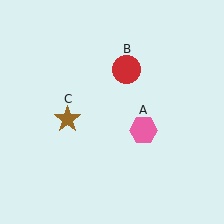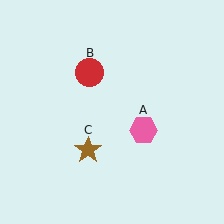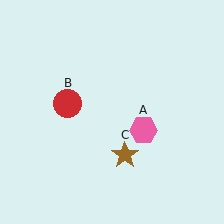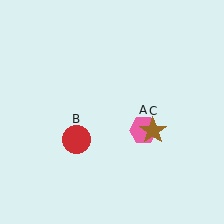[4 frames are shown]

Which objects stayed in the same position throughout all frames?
Pink hexagon (object A) remained stationary.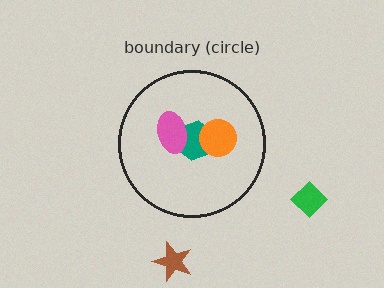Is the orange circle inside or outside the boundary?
Inside.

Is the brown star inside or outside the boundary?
Outside.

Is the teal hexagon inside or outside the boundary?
Inside.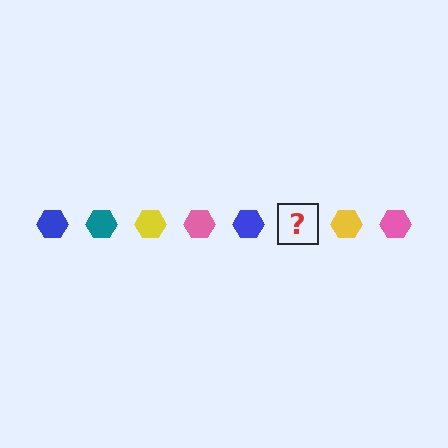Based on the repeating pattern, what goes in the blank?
The blank should be a teal hexagon.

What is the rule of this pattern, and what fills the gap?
The rule is that the pattern cycles through blue, teal, yellow, pink hexagons. The gap should be filled with a teal hexagon.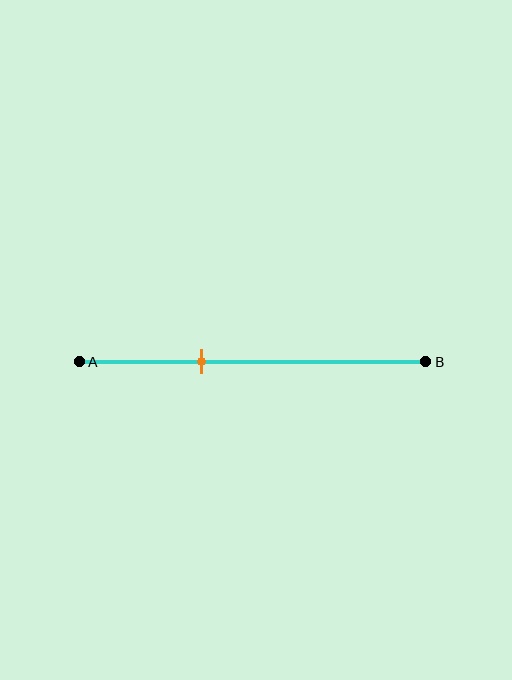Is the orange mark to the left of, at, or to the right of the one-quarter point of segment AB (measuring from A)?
The orange mark is to the right of the one-quarter point of segment AB.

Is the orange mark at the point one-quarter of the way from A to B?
No, the mark is at about 35% from A, not at the 25% one-quarter point.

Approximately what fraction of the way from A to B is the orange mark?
The orange mark is approximately 35% of the way from A to B.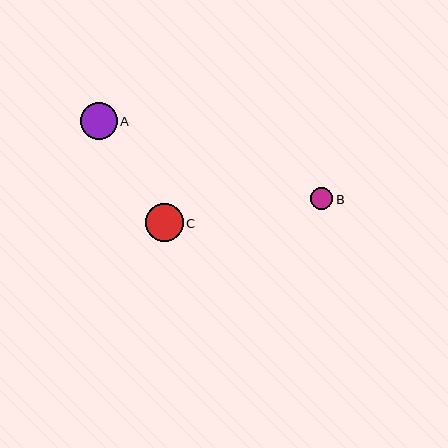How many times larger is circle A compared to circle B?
Circle A is approximately 1.6 times the size of circle B.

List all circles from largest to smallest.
From largest to smallest: C, A, B.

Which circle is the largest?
Circle C is the largest with a size of approximately 38 pixels.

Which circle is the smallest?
Circle B is the smallest with a size of approximately 22 pixels.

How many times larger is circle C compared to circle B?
Circle C is approximately 1.7 times the size of circle B.